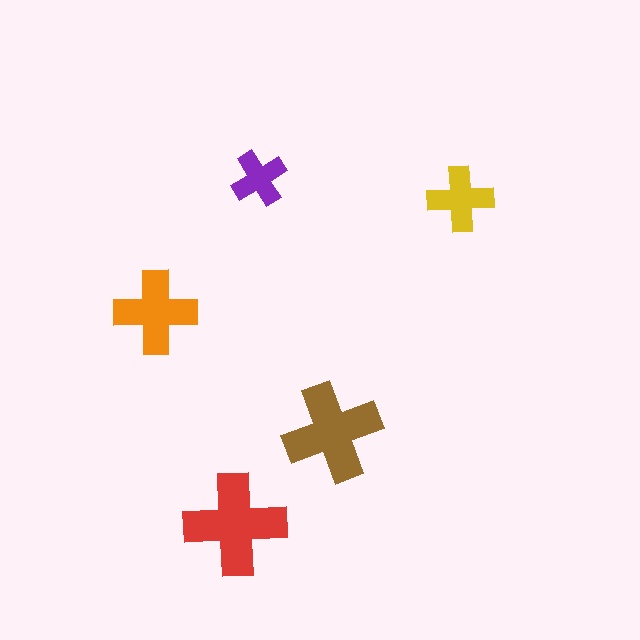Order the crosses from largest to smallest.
the red one, the brown one, the orange one, the yellow one, the purple one.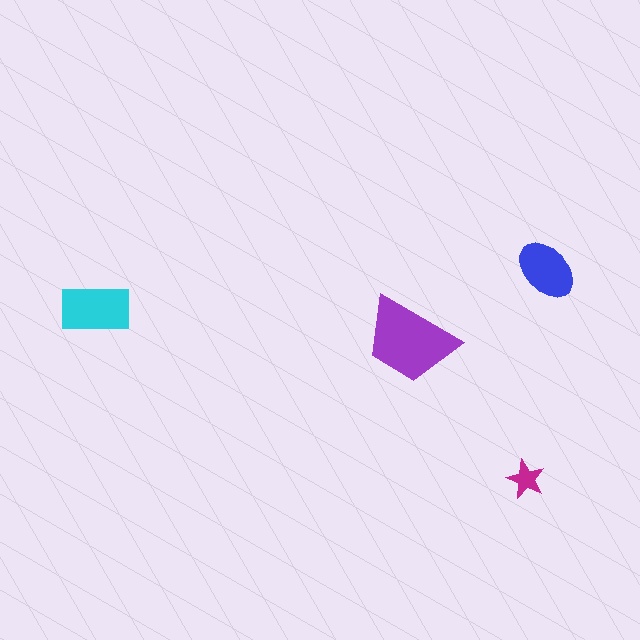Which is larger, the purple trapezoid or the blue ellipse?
The purple trapezoid.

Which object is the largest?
The purple trapezoid.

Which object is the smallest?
The magenta star.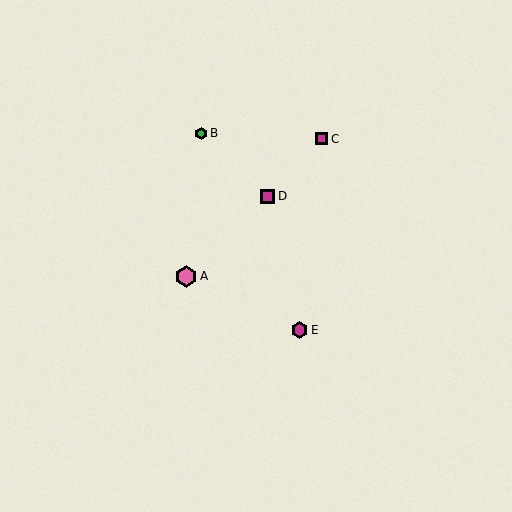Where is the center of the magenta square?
The center of the magenta square is at (322, 139).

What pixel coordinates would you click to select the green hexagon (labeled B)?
Click at (201, 133) to select the green hexagon B.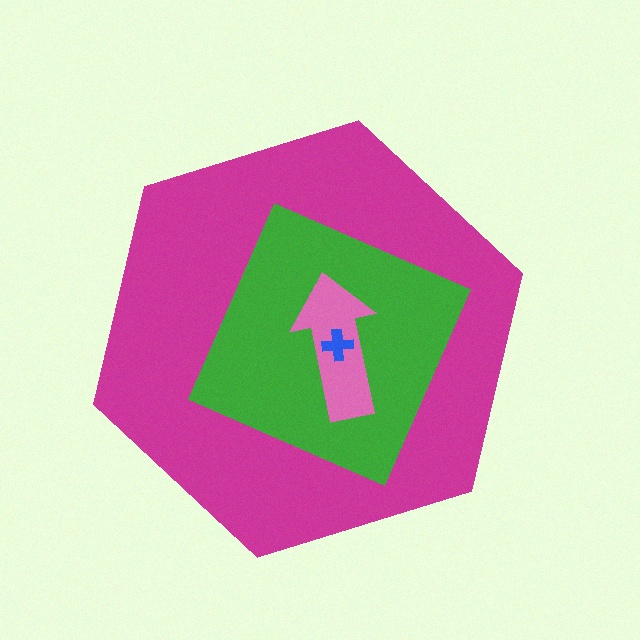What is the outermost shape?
The magenta hexagon.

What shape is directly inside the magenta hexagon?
The green diamond.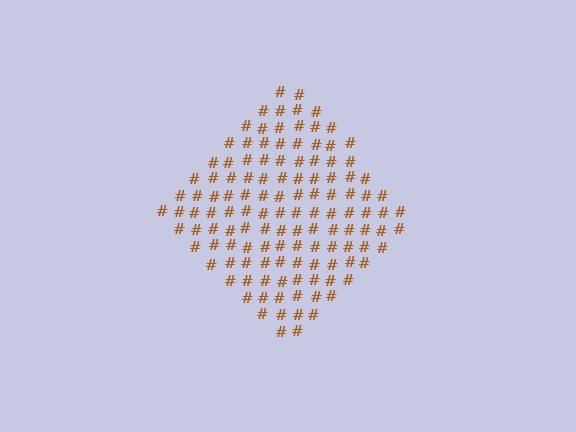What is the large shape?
The large shape is a diamond.